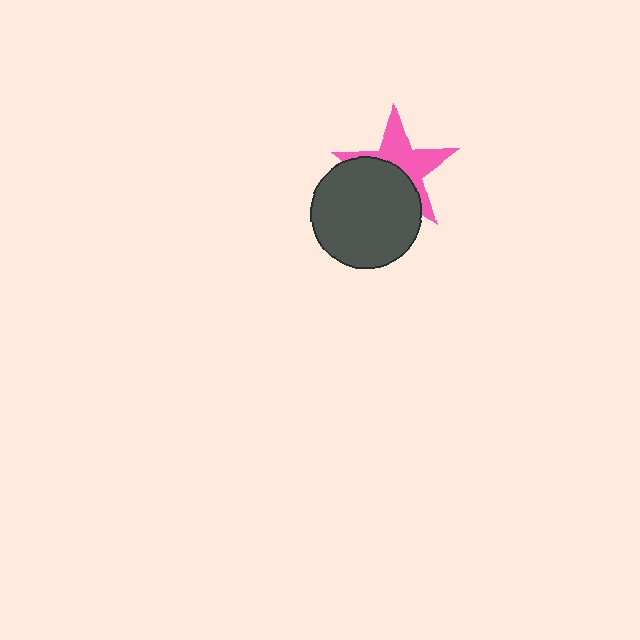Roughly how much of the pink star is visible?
About half of it is visible (roughly 52%).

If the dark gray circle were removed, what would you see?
You would see the complete pink star.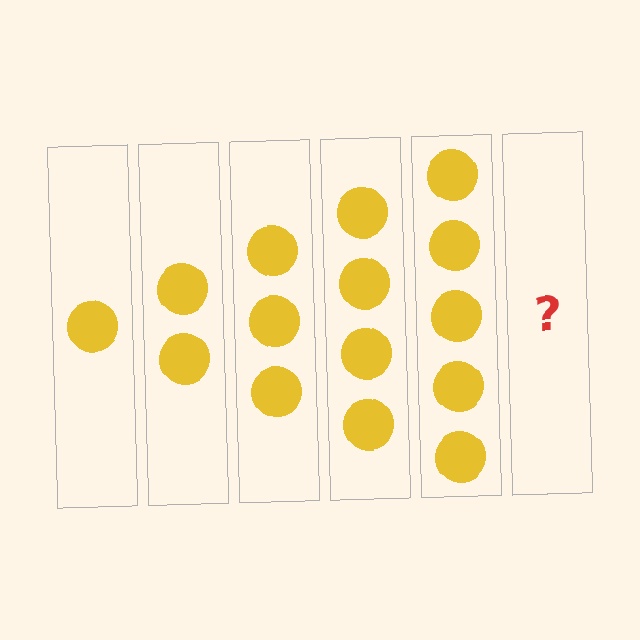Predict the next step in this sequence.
The next step is 6 circles.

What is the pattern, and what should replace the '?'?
The pattern is that each step adds one more circle. The '?' should be 6 circles.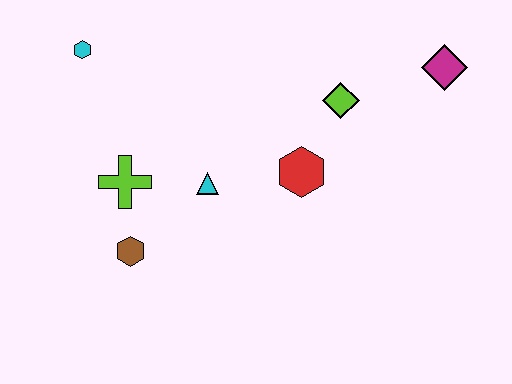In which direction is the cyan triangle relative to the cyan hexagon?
The cyan triangle is below the cyan hexagon.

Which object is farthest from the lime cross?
The magenta diamond is farthest from the lime cross.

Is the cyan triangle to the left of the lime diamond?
Yes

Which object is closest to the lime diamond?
The red hexagon is closest to the lime diamond.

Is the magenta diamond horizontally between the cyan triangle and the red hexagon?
No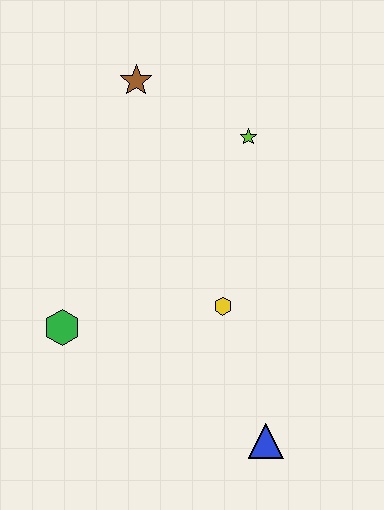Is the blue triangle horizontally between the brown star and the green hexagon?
No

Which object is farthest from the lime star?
The blue triangle is farthest from the lime star.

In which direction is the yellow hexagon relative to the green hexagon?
The yellow hexagon is to the right of the green hexagon.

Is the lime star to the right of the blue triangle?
No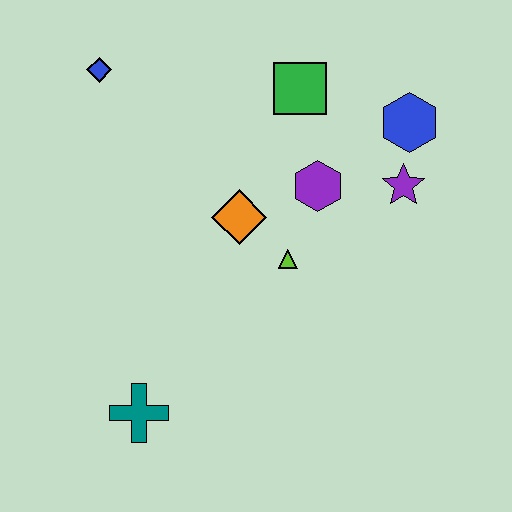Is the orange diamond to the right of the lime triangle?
No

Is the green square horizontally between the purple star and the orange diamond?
Yes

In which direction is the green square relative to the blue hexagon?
The green square is to the left of the blue hexagon.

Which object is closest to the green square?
The purple hexagon is closest to the green square.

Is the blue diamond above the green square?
Yes